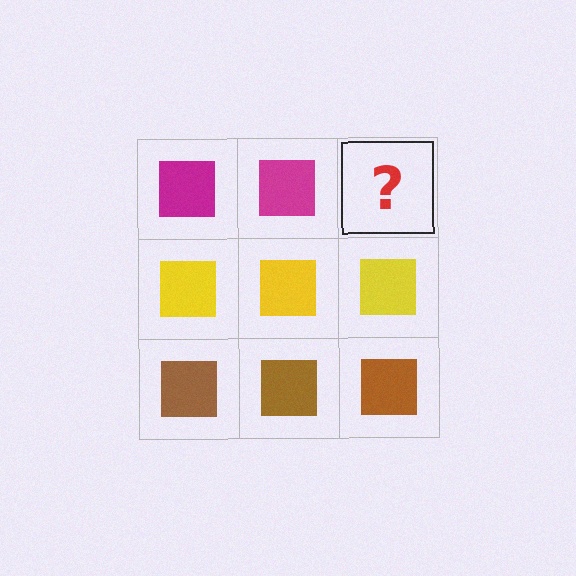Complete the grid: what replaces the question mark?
The question mark should be replaced with a magenta square.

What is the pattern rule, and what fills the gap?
The rule is that each row has a consistent color. The gap should be filled with a magenta square.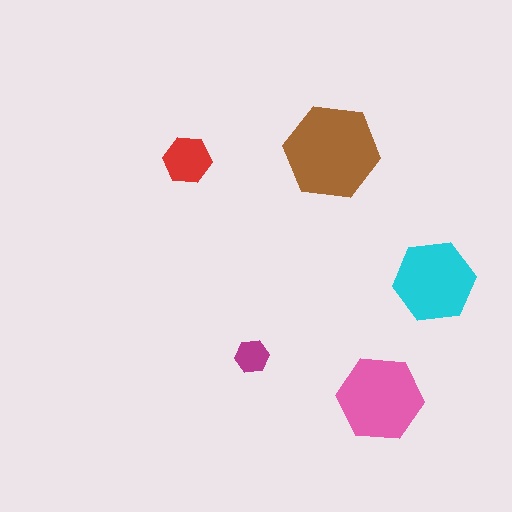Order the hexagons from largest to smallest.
the brown one, the pink one, the cyan one, the red one, the magenta one.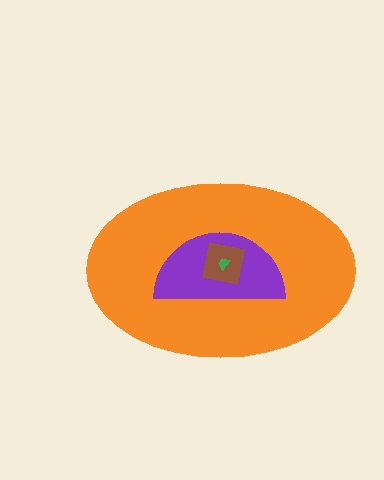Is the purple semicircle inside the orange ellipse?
Yes.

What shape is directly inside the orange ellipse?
The purple semicircle.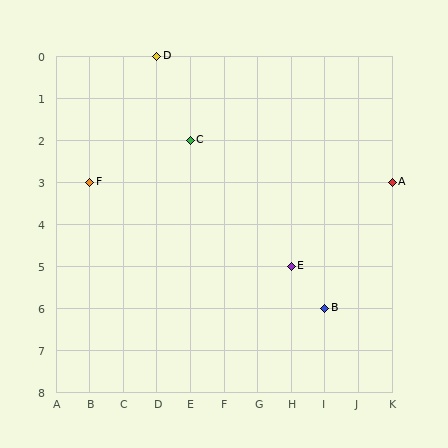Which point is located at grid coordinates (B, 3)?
Point F is at (B, 3).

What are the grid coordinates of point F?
Point F is at grid coordinates (B, 3).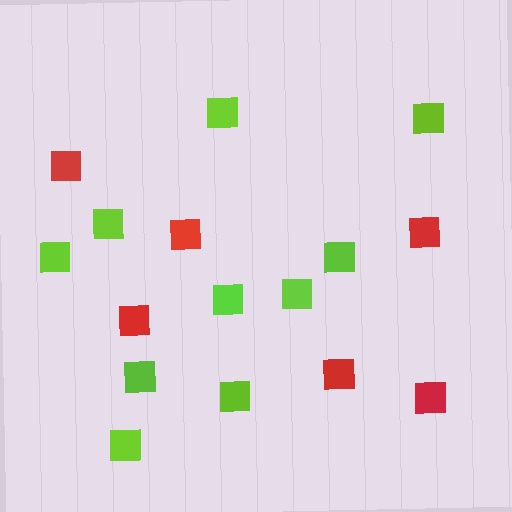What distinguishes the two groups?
There are 2 groups: one group of red squares (6) and one group of lime squares (10).